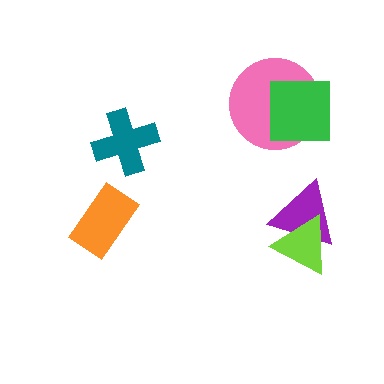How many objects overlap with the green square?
1 object overlaps with the green square.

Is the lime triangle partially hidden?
No, no other shape covers it.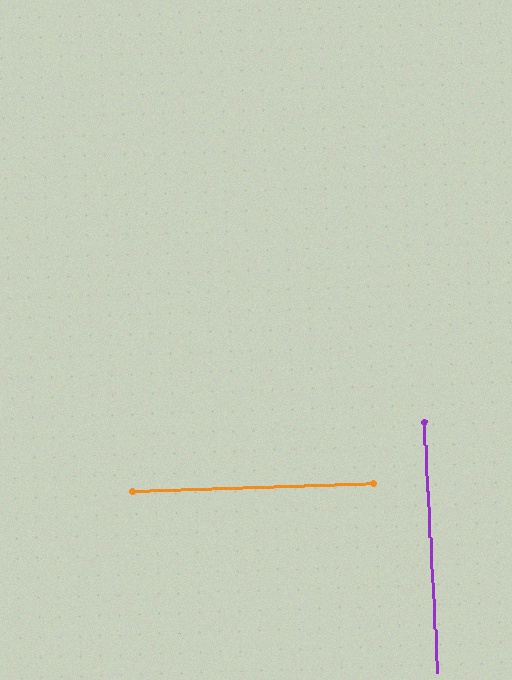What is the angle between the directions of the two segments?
Approximately 89 degrees.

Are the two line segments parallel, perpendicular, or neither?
Perpendicular — they meet at approximately 89°.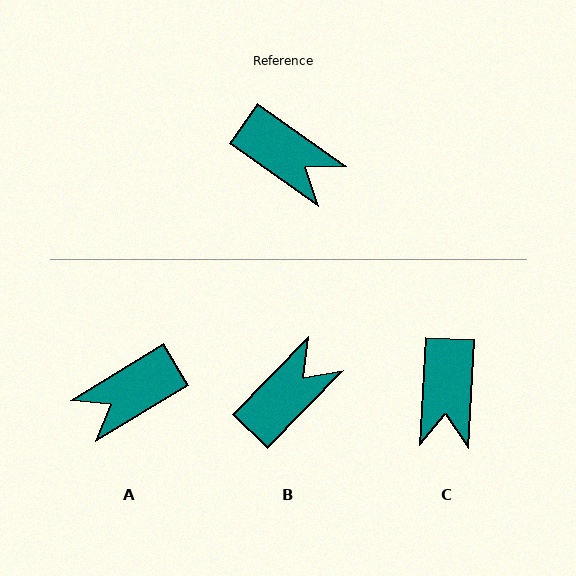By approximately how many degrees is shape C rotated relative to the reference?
Approximately 58 degrees clockwise.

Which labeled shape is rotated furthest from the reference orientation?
A, about 113 degrees away.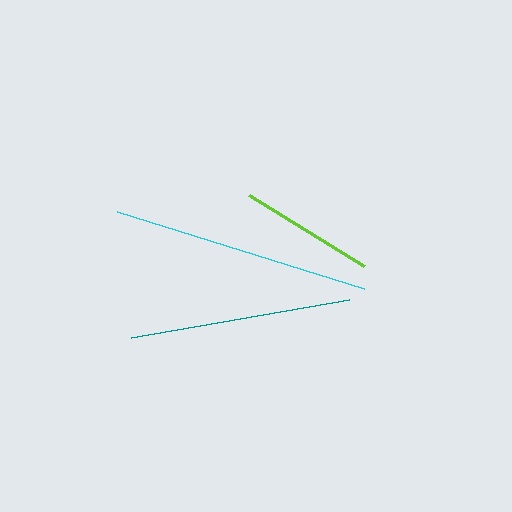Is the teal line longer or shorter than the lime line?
The teal line is longer than the lime line.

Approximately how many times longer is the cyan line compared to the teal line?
The cyan line is approximately 1.2 times the length of the teal line.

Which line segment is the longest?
The cyan line is the longest at approximately 258 pixels.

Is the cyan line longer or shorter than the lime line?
The cyan line is longer than the lime line.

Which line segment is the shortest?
The lime line is the shortest at approximately 136 pixels.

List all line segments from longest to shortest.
From longest to shortest: cyan, teal, lime.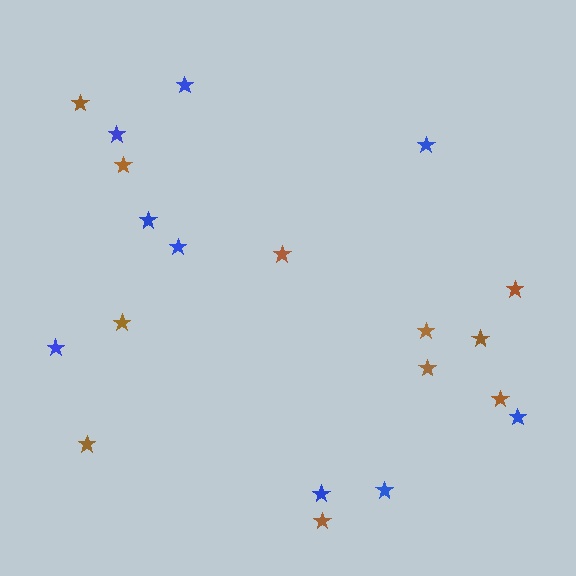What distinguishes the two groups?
There are 2 groups: one group of brown stars (11) and one group of blue stars (9).